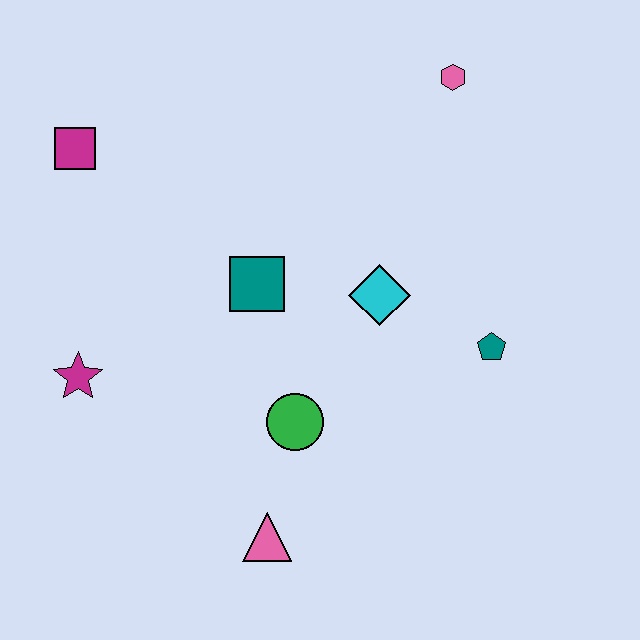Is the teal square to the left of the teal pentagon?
Yes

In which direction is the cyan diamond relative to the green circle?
The cyan diamond is above the green circle.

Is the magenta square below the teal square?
No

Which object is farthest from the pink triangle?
The pink hexagon is farthest from the pink triangle.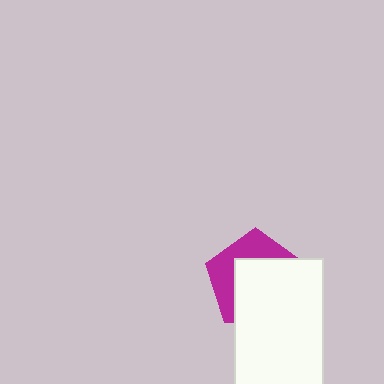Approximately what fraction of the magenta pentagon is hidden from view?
Roughly 62% of the magenta pentagon is hidden behind the white rectangle.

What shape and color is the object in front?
The object in front is a white rectangle.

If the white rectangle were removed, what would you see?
You would see the complete magenta pentagon.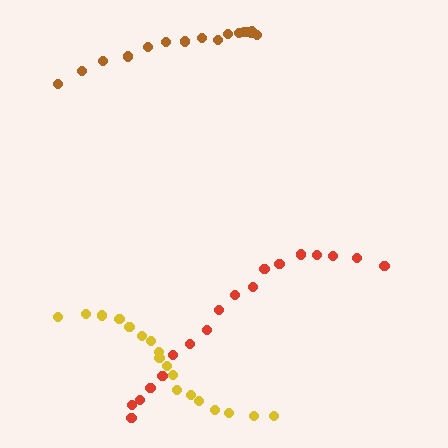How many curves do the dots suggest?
There are 3 distinct paths.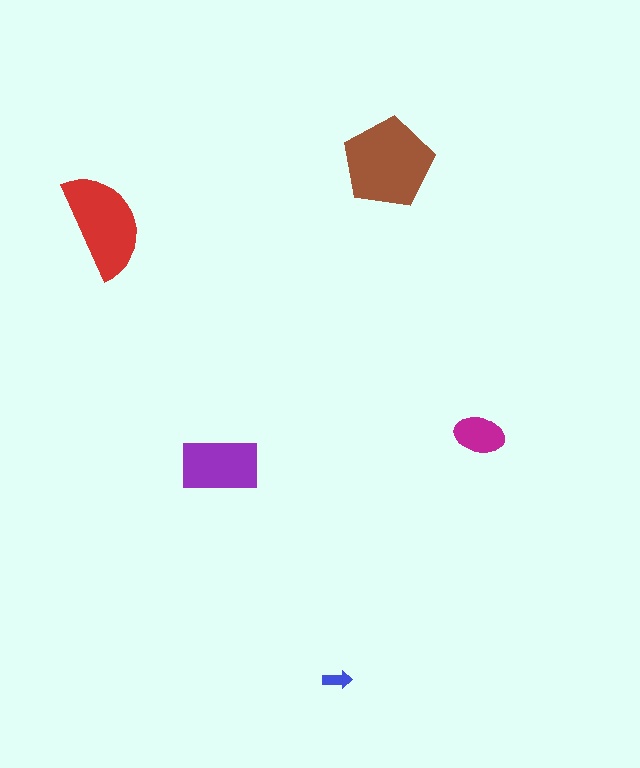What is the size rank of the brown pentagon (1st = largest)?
1st.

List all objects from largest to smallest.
The brown pentagon, the red semicircle, the purple rectangle, the magenta ellipse, the blue arrow.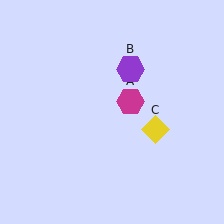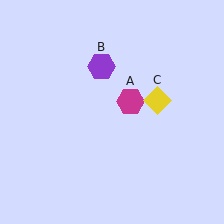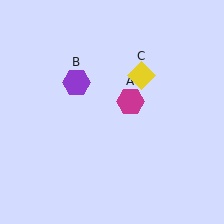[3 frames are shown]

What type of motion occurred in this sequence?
The purple hexagon (object B), yellow diamond (object C) rotated counterclockwise around the center of the scene.